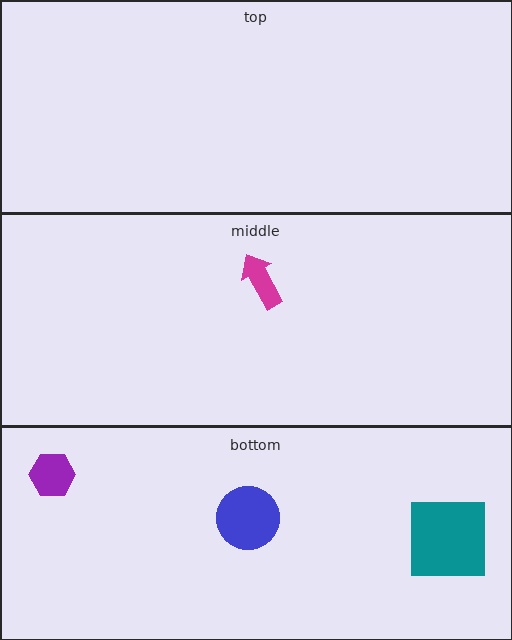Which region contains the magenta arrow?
The middle region.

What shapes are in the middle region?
The magenta arrow.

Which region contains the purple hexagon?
The bottom region.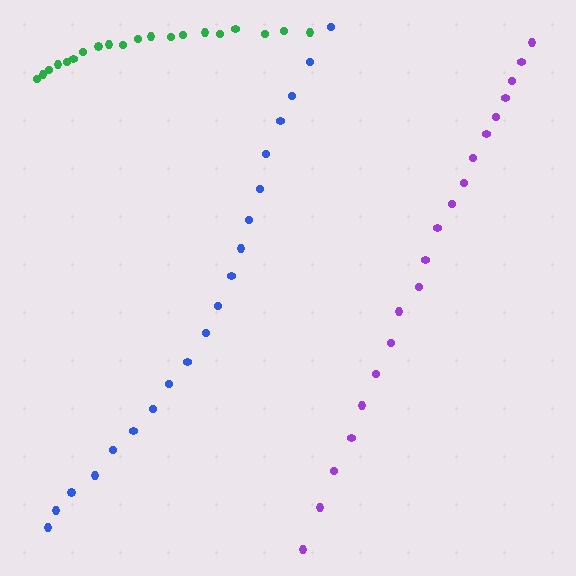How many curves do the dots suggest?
There are 3 distinct paths.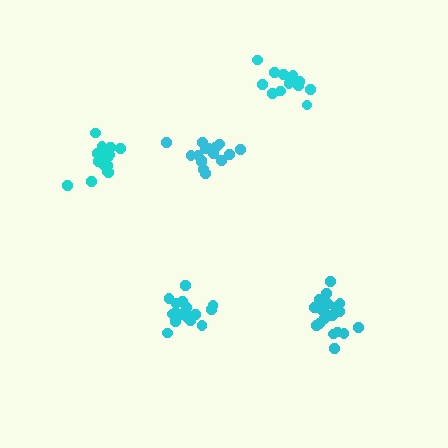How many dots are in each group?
Group 1: 16 dots, Group 2: 13 dots, Group 3: 19 dots, Group 4: 16 dots, Group 5: 17 dots (81 total).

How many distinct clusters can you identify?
There are 5 distinct clusters.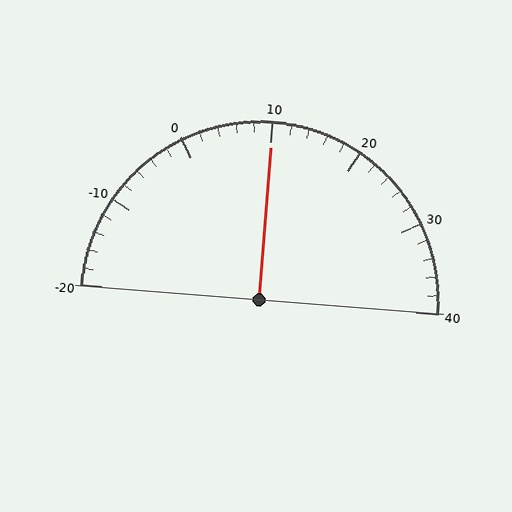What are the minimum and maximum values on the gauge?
The gauge ranges from -20 to 40.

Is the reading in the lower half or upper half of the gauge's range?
The reading is in the upper half of the range (-20 to 40).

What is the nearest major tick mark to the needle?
The nearest major tick mark is 10.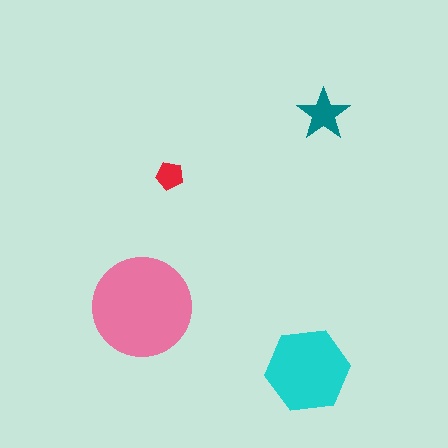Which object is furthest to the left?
The pink circle is leftmost.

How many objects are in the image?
There are 4 objects in the image.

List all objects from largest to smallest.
The pink circle, the cyan hexagon, the teal star, the red pentagon.